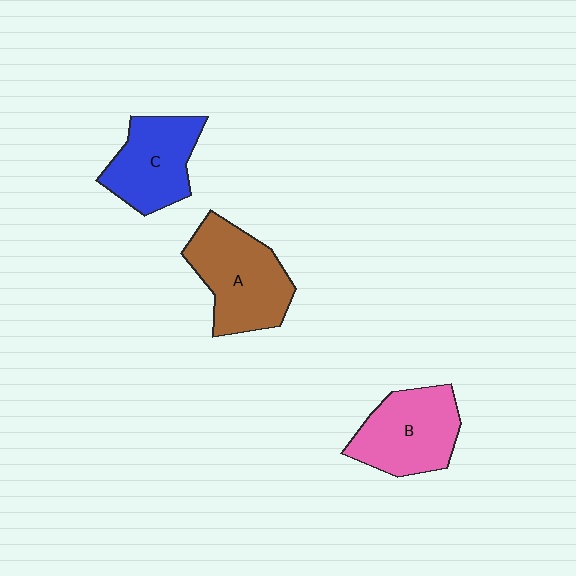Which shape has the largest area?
Shape A (brown).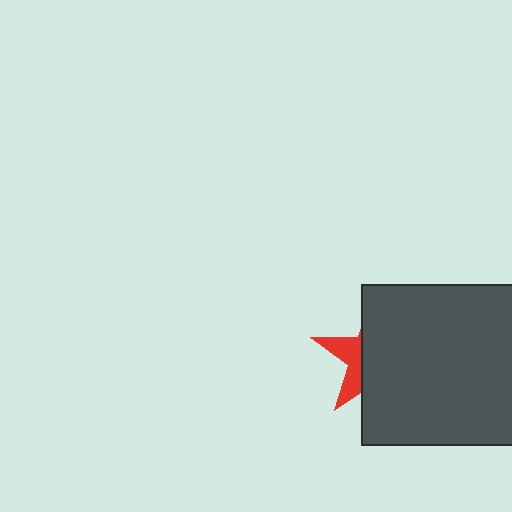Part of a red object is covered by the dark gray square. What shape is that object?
It is a star.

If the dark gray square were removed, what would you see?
You would see the complete red star.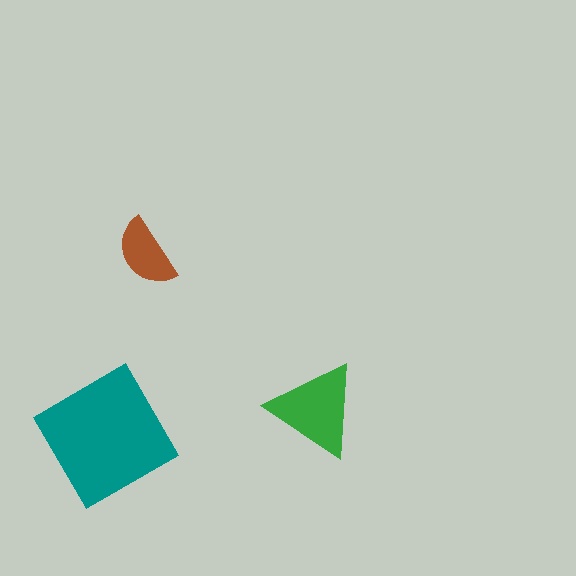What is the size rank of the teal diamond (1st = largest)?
1st.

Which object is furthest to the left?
The teal diamond is leftmost.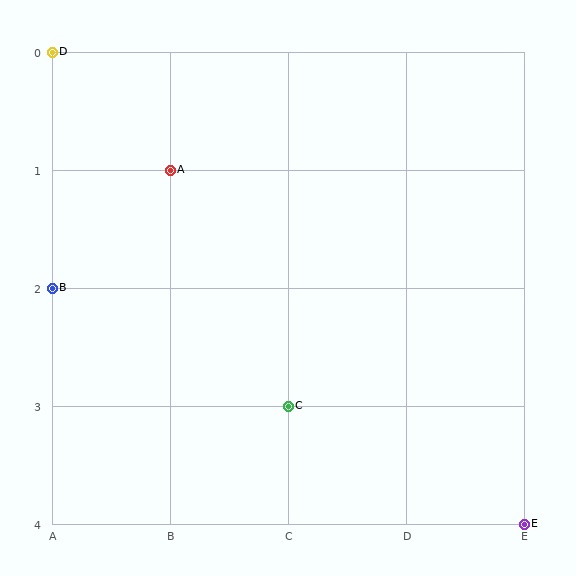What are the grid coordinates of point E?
Point E is at grid coordinates (E, 4).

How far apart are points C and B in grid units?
Points C and B are 2 columns and 1 row apart (about 2.2 grid units diagonally).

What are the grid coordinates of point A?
Point A is at grid coordinates (B, 1).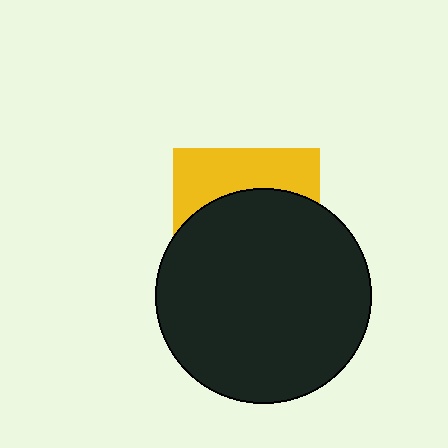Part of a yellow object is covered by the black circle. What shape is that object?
It is a square.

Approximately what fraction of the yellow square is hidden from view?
Roughly 65% of the yellow square is hidden behind the black circle.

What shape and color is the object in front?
The object in front is a black circle.